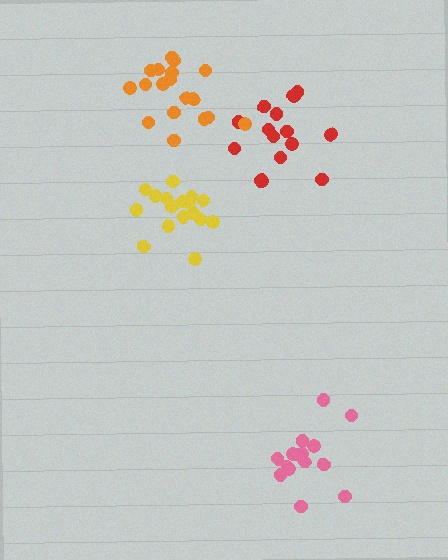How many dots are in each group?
Group 1: 15 dots, Group 2: 18 dots, Group 3: 17 dots, Group 4: 15 dots (65 total).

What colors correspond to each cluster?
The clusters are colored: red, orange, yellow, pink.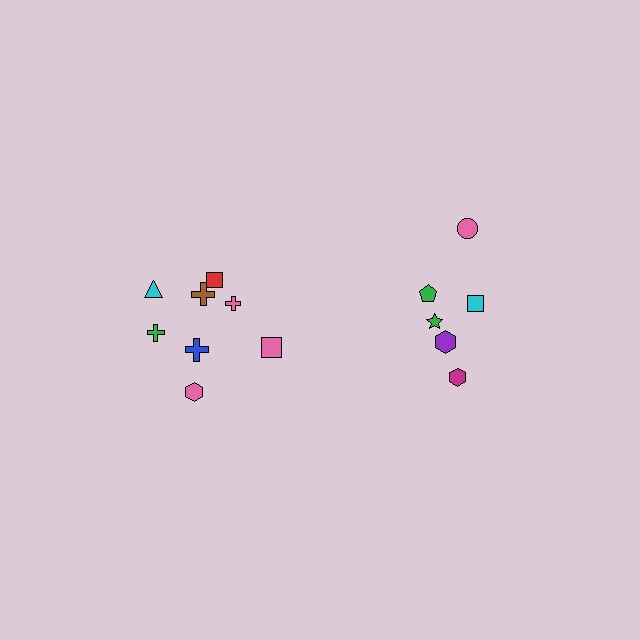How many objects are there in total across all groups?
There are 14 objects.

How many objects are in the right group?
There are 6 objects.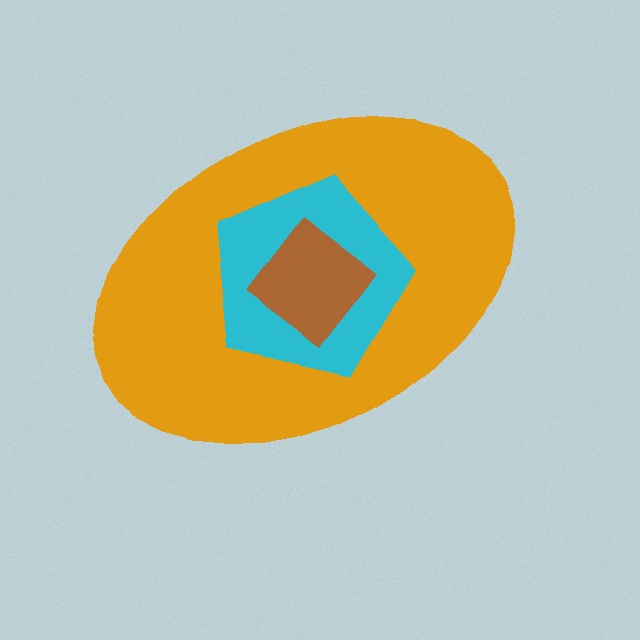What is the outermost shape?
The orange ellipse.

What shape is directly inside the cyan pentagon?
The brown diamond.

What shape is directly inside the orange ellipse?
The cyan pentagon.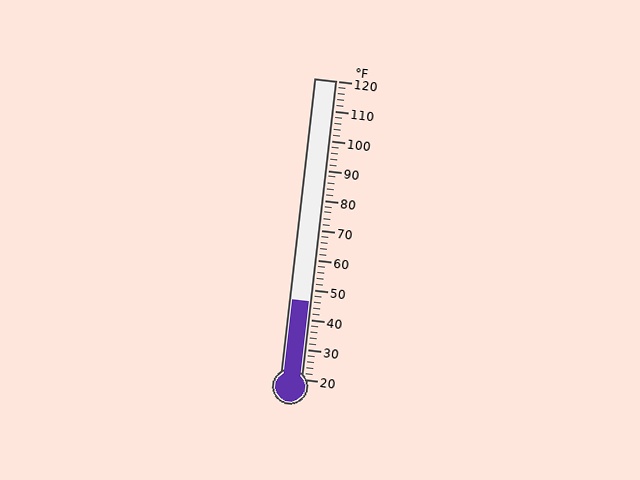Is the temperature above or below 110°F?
The temperature is below 110°F.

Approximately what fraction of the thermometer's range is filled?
The thermometer is filled to approximately 25% of its range.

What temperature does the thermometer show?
The thermometer shows approximately 46°F.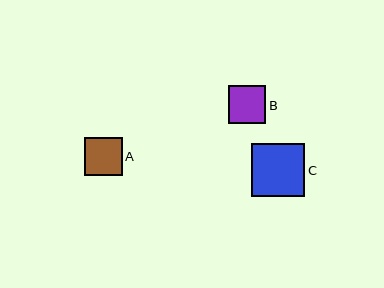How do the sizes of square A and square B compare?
Square A and square B are approximately the same size.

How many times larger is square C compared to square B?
Square C is approximately 1.4 times the size of square B.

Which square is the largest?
Square C is the largest with a size of approximately 53 pixels.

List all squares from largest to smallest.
From largest to smallest: C, A, B.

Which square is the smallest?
Square B is the smallest with a size of approximately 38 pixels.